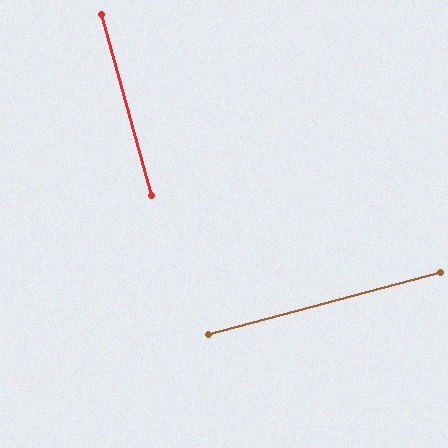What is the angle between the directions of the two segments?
Approximately 89 degrees.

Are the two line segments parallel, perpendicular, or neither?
Perpendicular — they meet at approximately 89°.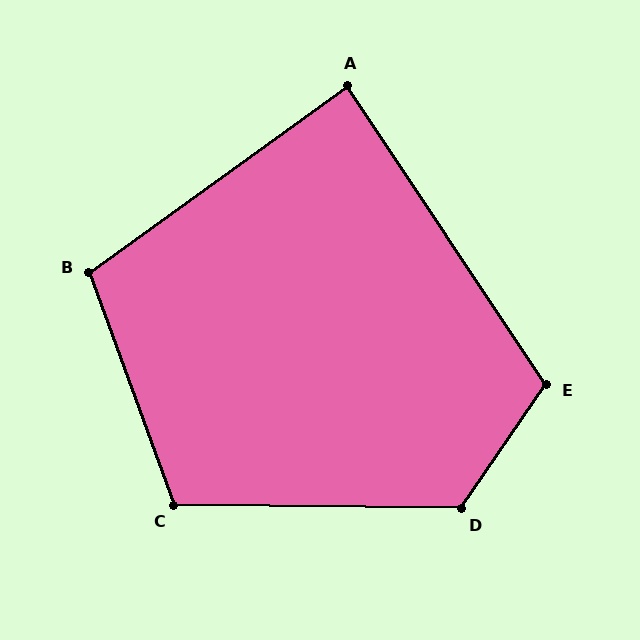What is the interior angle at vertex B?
Approximately 106 degrees (obtuse).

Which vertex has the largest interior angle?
D, at approximately 124 degrees.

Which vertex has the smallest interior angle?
A, at approximately 88 degrees.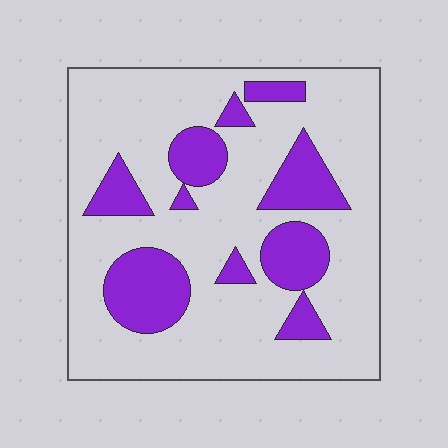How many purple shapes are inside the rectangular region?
10.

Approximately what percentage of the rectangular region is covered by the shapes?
Approximately 25%.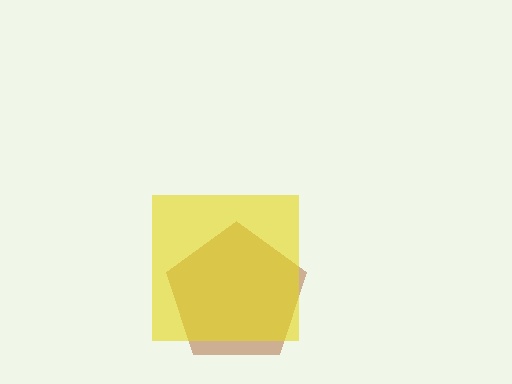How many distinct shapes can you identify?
There are 2 distinct shapes: a brown pentagon, a yellow square.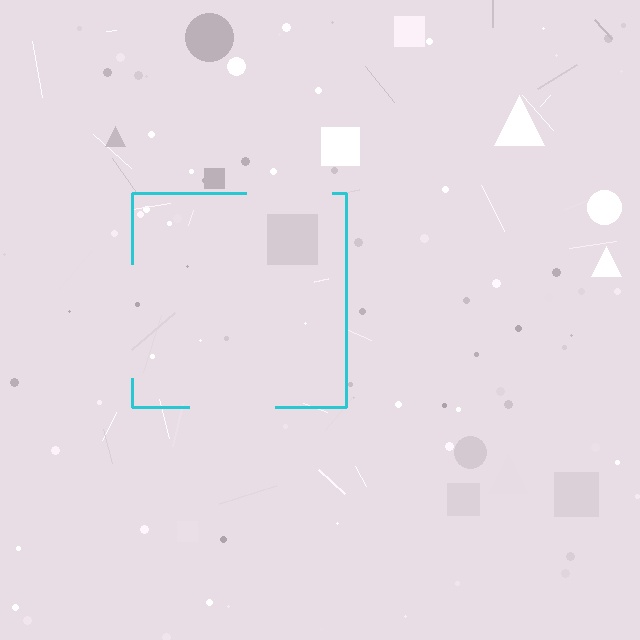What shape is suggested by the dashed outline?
The dashed outline suggests a square.